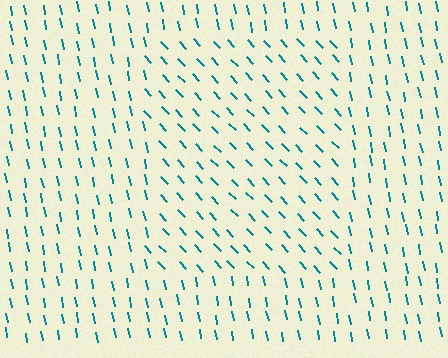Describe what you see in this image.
The image is filled with small teal line segments. A rectangle region in the image has lines oriented differently from the surrounding lines, creating a visible texture boundary.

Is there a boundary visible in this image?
Yes, there is a texture boundary formed by a change in line orientation.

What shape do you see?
I see a rectangle.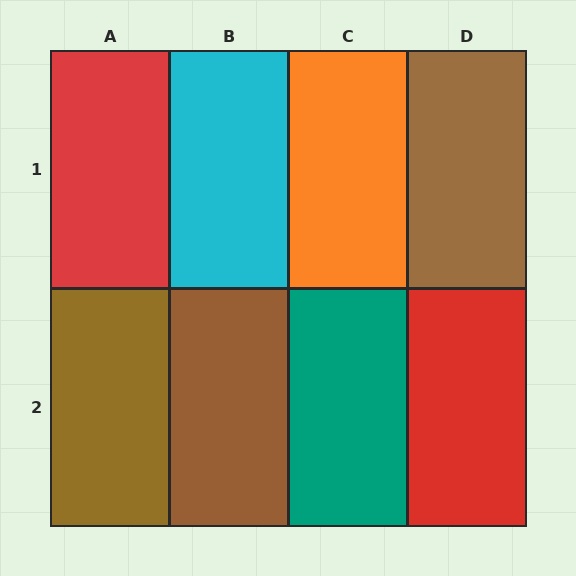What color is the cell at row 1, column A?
Red.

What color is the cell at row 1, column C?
Orange.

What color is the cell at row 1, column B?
Cyan.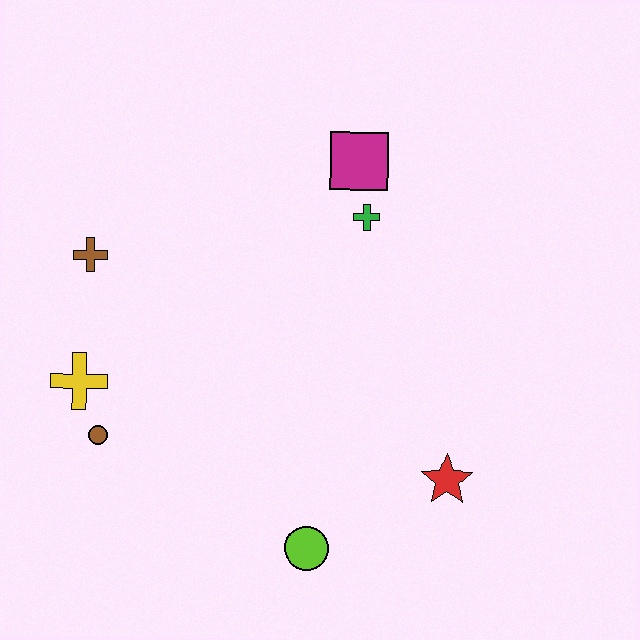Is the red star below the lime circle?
No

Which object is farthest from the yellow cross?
The red star is farthest from the yellow cross.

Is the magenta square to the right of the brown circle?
Yes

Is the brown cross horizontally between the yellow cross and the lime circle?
Yes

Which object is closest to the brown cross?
The yellow cross is closest to the brown cross.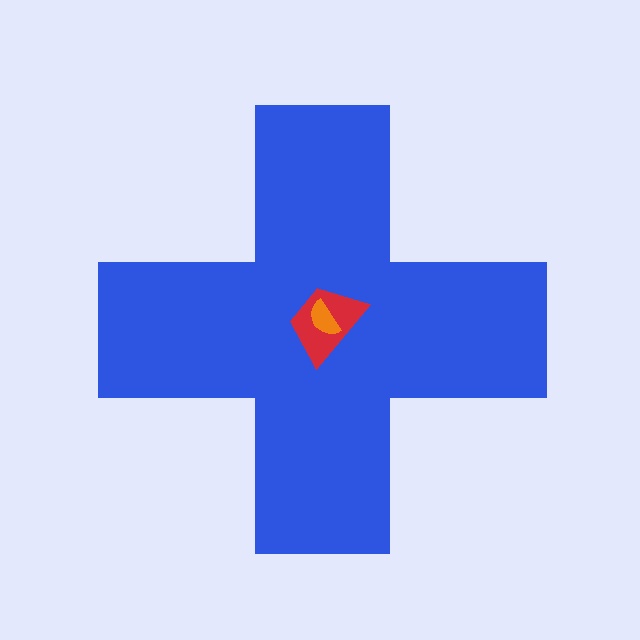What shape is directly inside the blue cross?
The red trapezoid.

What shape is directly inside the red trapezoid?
The orange semicircle.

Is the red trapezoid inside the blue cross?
Yes.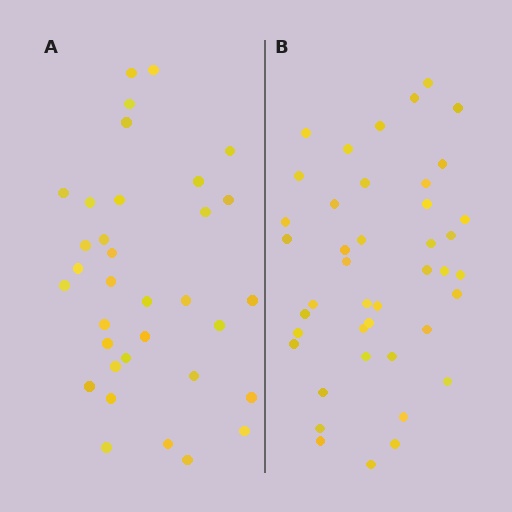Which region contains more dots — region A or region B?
Region B (the right region) has more dots.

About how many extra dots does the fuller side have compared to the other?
Region B has roughly 8 or so more dots than region A.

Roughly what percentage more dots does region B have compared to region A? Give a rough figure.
About 25% more.